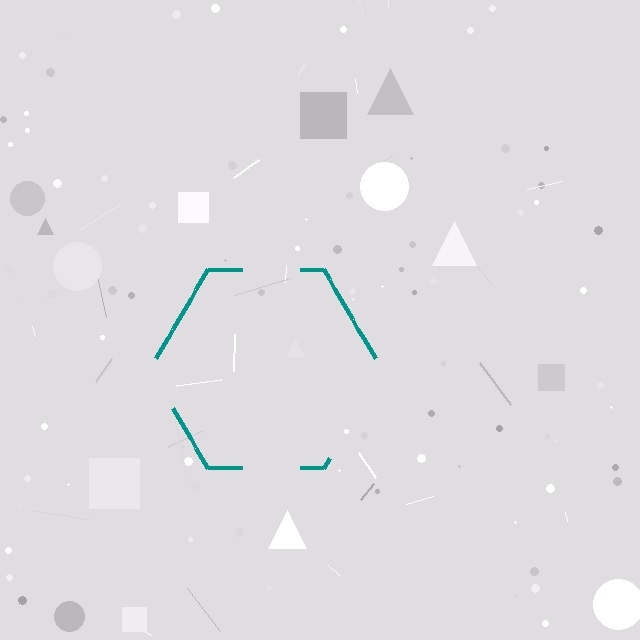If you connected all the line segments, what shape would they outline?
They would outline a hexagon.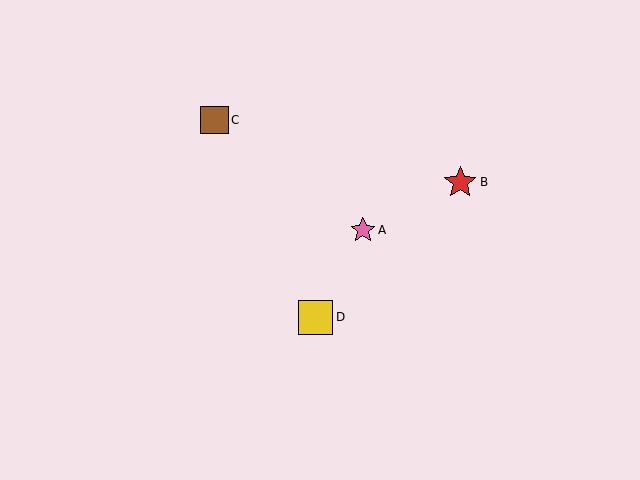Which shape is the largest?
The yellow square (labeled D) is the largest.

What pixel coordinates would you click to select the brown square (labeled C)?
Click at (214, 120) to select the brown square C.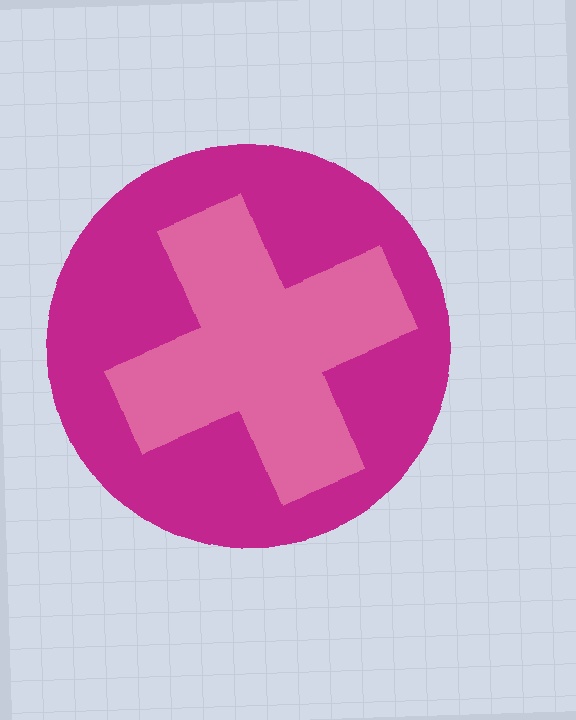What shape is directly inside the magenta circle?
The pink cross.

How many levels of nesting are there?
2.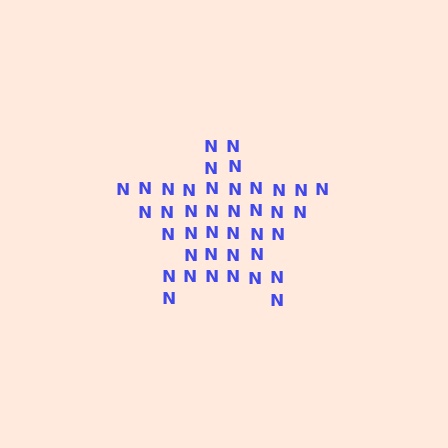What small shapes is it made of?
It is made of small letter N's.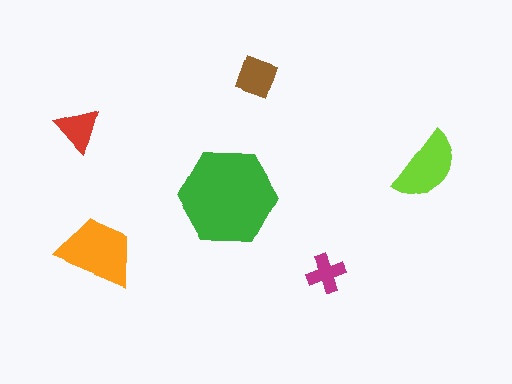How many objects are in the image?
There are 6 objects in the image.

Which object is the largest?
The green hexagon.